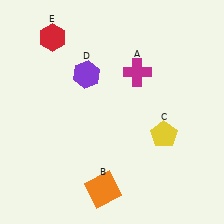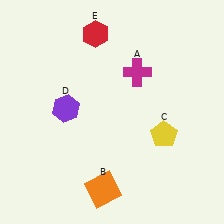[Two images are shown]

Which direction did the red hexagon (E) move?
The red hexagon (E) moved right.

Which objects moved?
The objects that moved are: the purple hexagon (D), the red hexagon (E).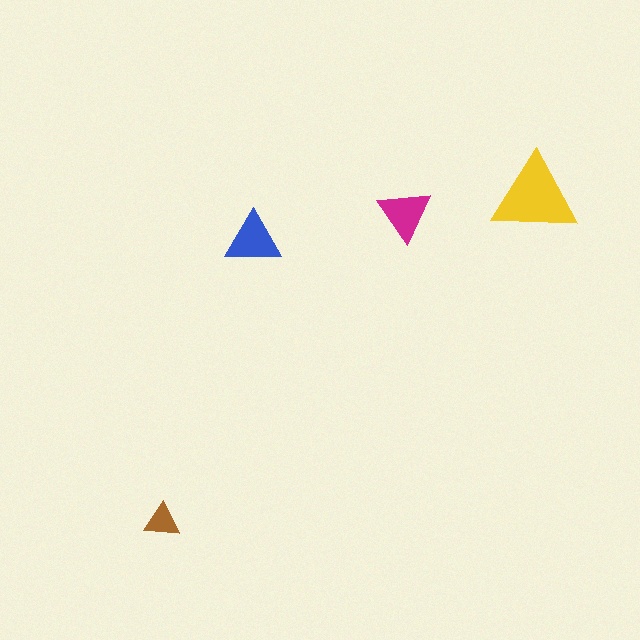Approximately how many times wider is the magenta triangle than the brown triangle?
About 1.5 times wider.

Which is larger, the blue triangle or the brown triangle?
The blue one.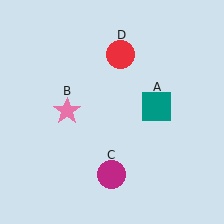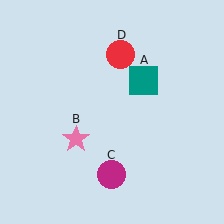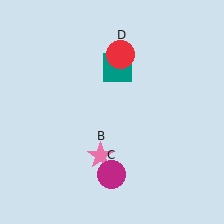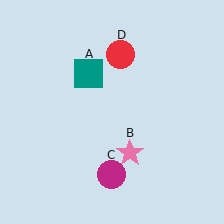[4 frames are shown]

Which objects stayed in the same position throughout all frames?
Magenta circle (object C) and red circle (object D) remained stationary.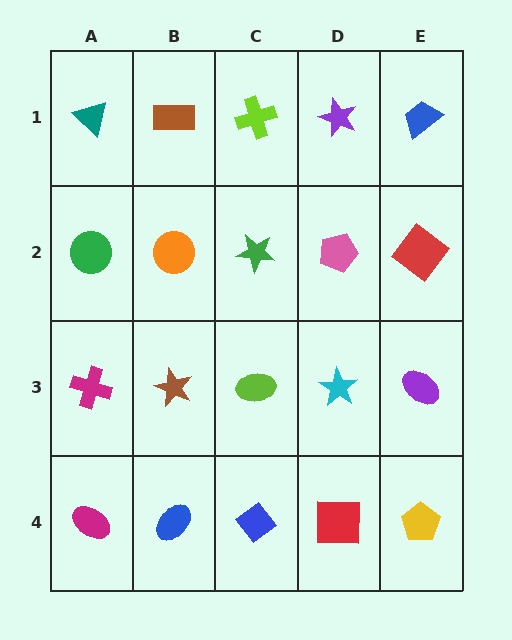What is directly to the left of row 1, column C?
A brown rectangle.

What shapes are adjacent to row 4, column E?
A purple ellipse (row 3, column E), a red square (row 4, column D).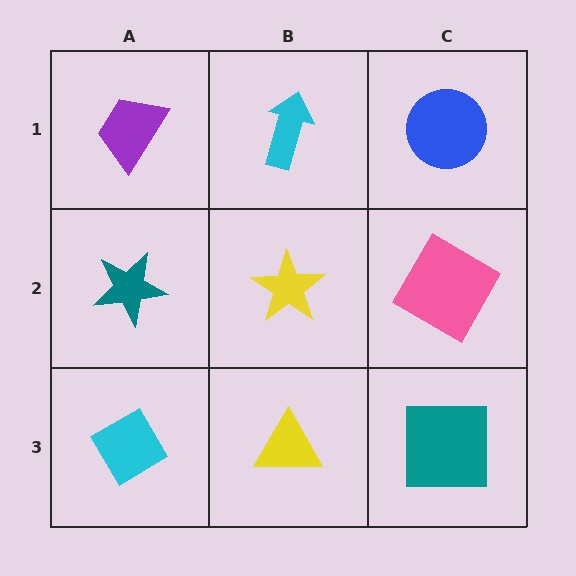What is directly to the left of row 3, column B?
A cyan diamond.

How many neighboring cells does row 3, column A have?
2.